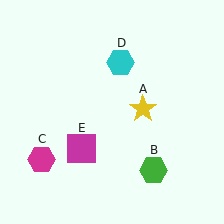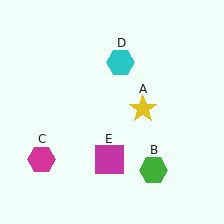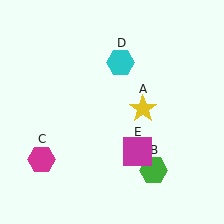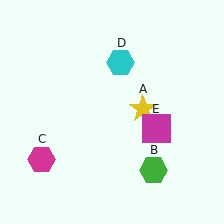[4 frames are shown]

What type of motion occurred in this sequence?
The magenta square (object E) rotated counterclockwise around the center of the scene.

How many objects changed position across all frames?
1 object changed position: magenta square (object E).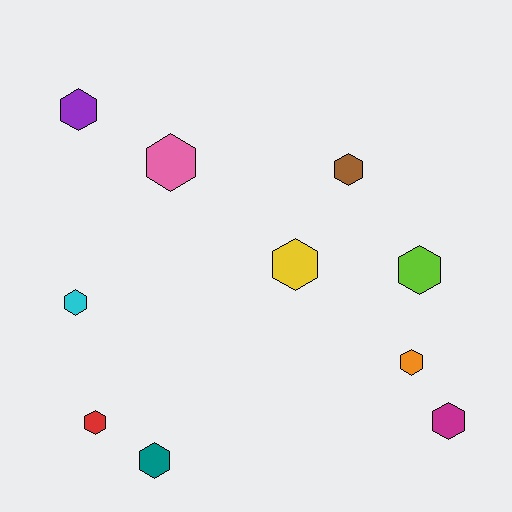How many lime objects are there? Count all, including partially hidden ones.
There is 1 lime object.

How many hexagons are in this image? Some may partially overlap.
There are 10 hexagons.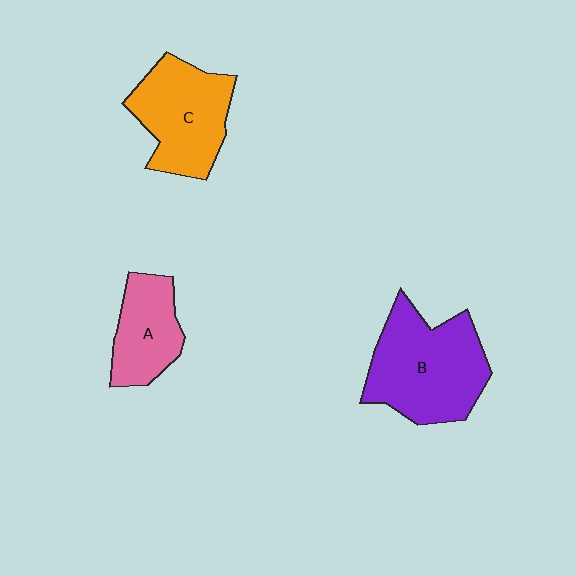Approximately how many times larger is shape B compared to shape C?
Approximately 1.2 times.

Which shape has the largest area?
Shape B (purple).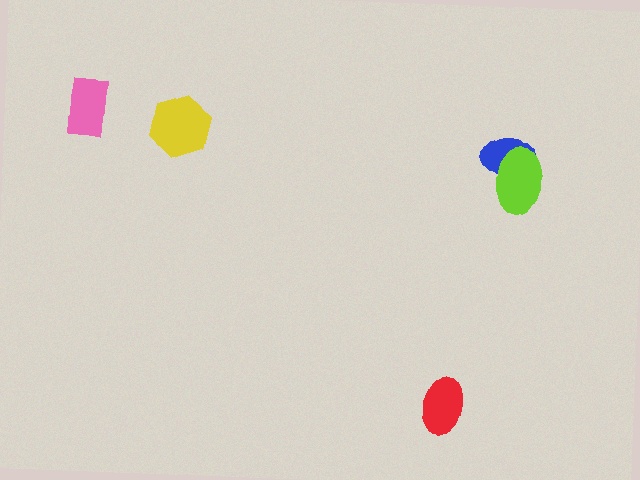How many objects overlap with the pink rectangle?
0 objects overlap with the pink rectangle.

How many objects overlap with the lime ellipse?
1 object overlaps with the lime ellipse.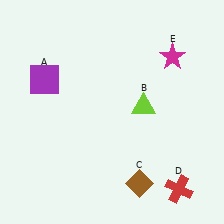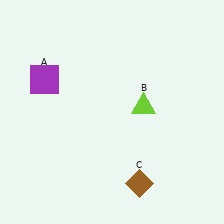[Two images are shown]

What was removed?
The magenta star (E), the red cross (D) were removed in Image 2.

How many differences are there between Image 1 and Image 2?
There are 2 differences between the two images.